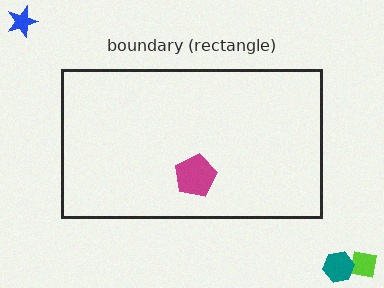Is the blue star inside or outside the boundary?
Outside.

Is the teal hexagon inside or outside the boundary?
Outside.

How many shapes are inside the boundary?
1 inside, 3 outside.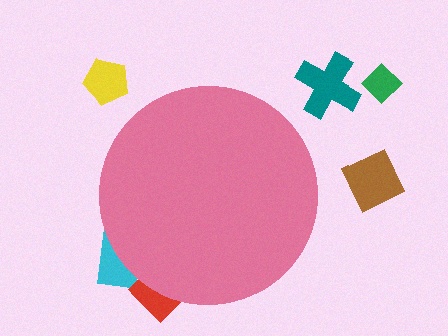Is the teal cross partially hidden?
No, the teal cross is fully visible.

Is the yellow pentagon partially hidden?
No, the yellow pentagon is fully visible.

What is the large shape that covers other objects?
A pink circle.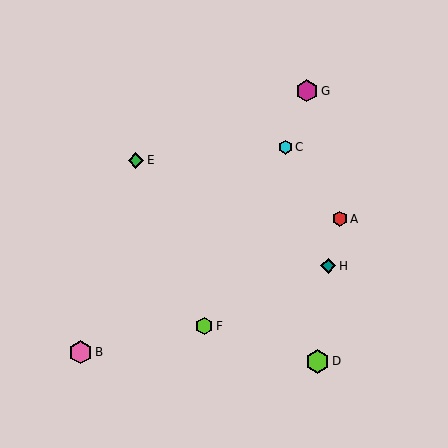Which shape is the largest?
The lime hexagon (labeled D) is the largest.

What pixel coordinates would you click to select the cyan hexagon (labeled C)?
Click at (285, 147) to select the cyan hexagon C.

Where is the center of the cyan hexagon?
The center of the cyan hexagon is at (285, 147).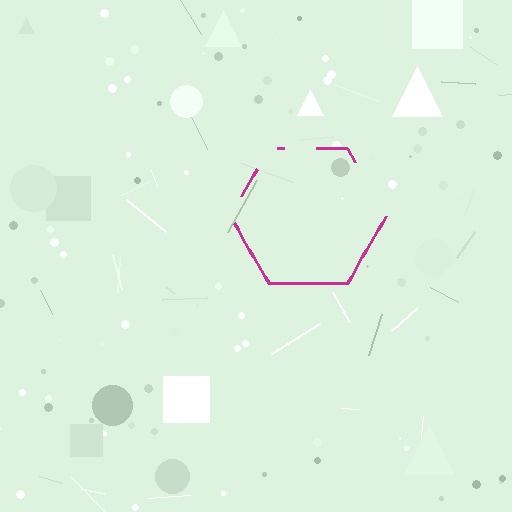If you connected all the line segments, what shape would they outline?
They would outline a hexagon.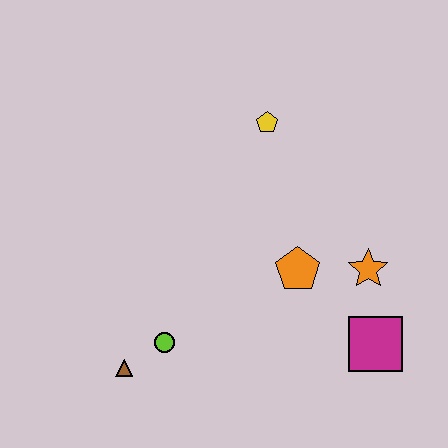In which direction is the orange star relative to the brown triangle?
The orange star is to the right of the brown triangle.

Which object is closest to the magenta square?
The orange star is closest to the magenta square.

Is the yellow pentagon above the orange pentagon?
Yes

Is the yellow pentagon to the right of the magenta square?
No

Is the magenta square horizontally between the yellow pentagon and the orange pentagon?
No